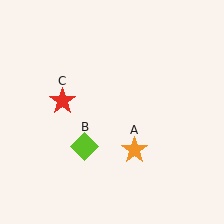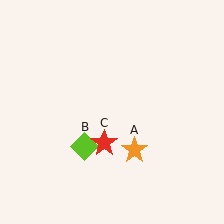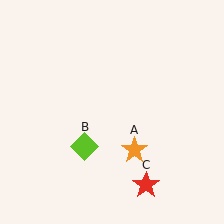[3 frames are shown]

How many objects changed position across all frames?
1 object changed position: red star (object C).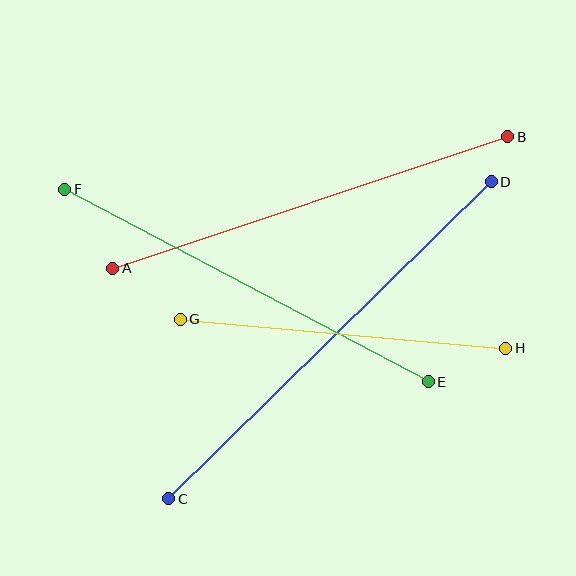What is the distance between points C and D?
The distance is approximately 452 pixels.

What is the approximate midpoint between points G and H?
The midpoint is at approximately (343, 334) pixels.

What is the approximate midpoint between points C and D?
The midpoint is at approximately (330, 340) pixels.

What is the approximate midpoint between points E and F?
The midpoint is at approximately (246, 285) pixels.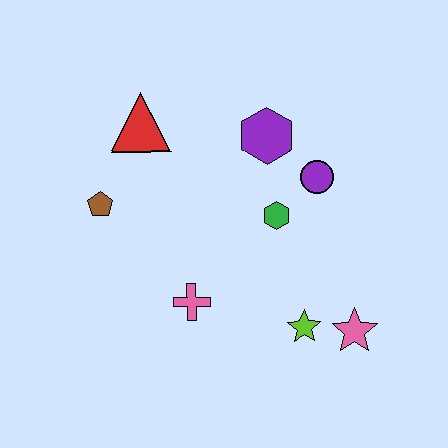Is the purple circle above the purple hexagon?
No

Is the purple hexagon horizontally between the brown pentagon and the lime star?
Yes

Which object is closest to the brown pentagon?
The red triangle is closest to the brown pentagon.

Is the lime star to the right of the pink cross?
Yes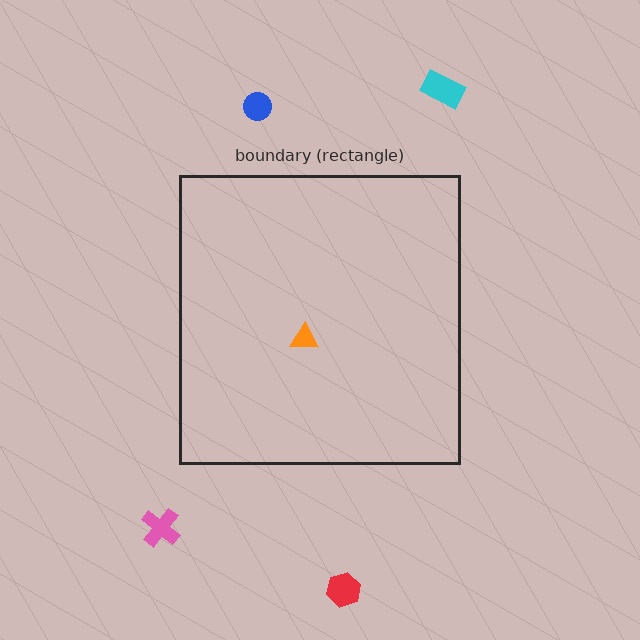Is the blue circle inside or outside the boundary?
Outside.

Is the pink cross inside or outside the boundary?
Outside.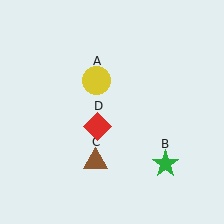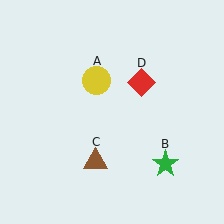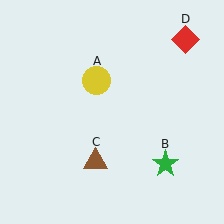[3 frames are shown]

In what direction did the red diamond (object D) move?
The red diamond (object D) moved up and to the right.